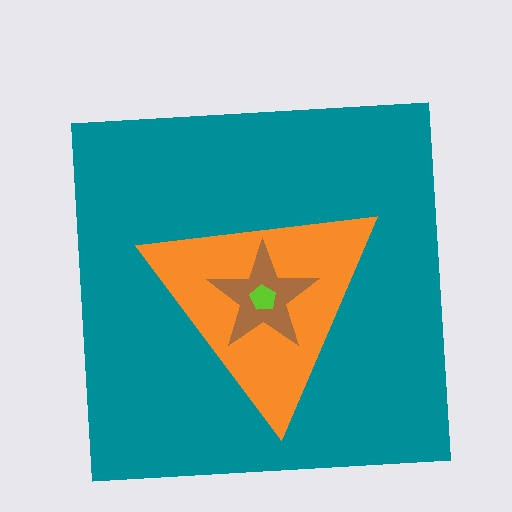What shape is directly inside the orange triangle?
The brown star.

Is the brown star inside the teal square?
Yes.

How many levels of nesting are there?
4.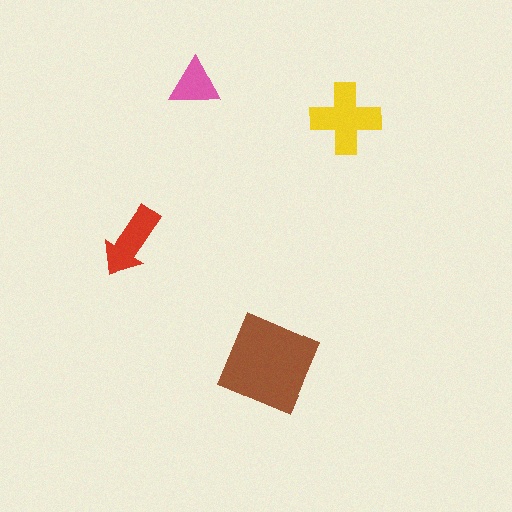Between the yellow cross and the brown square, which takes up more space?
The brown square.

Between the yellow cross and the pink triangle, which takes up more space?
The yellow cross.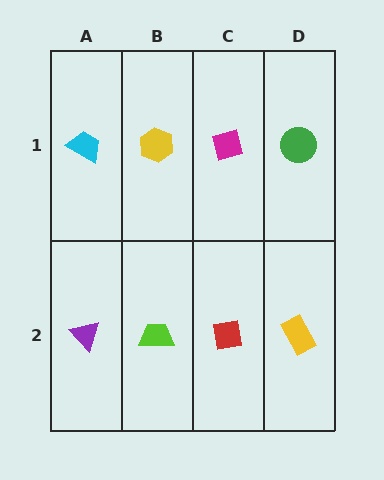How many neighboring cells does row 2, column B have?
3.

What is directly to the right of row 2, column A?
A lime trapezoid.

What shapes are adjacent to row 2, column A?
A cyan trapezoid (row 1, column A), a lime trapezoid (row 2, column B).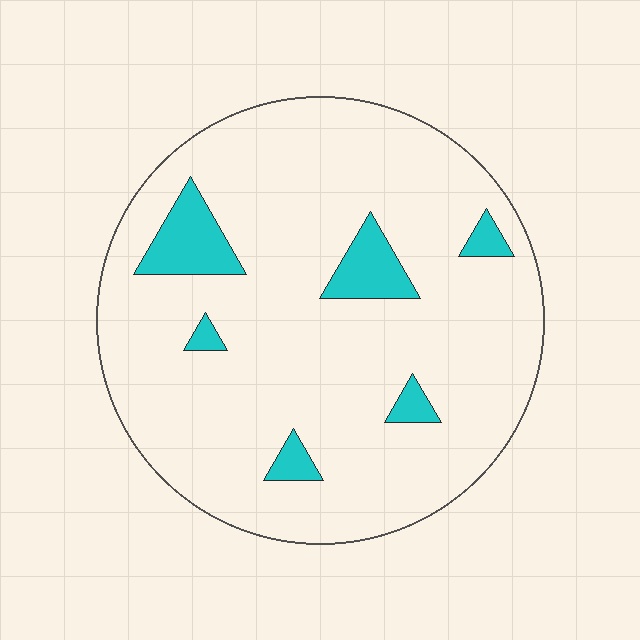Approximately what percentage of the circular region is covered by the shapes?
Approximately 10%.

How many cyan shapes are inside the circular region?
6.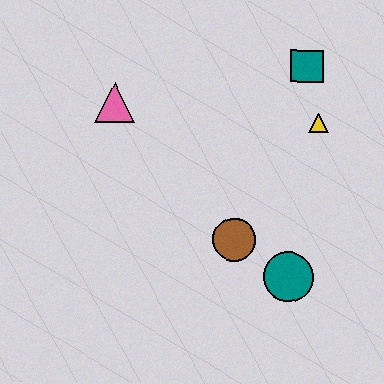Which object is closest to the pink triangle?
The brown circle is closest to the pink triangle.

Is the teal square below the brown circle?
No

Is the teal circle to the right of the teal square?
No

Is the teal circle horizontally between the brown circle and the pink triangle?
No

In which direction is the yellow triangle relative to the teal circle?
The yellow triangle is above the teal circle.